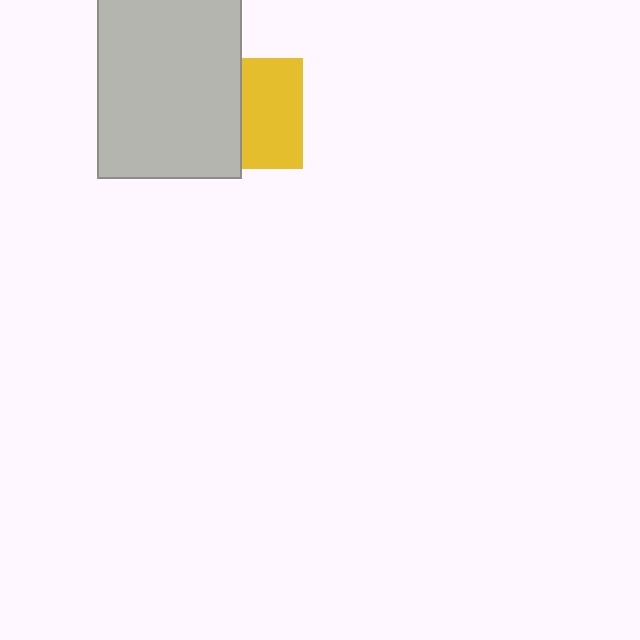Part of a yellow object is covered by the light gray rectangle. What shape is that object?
It is a square.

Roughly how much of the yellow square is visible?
About half of it is visible (roughly 56%).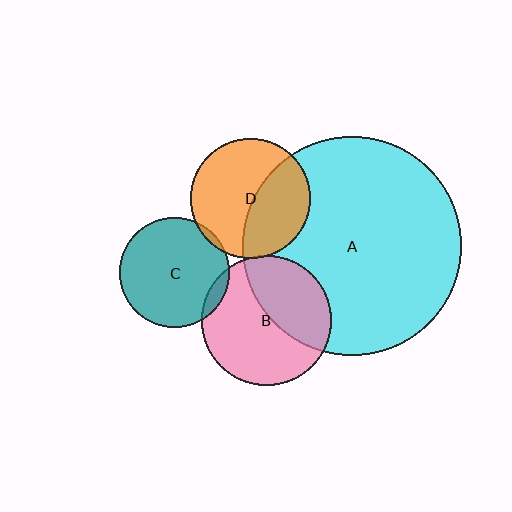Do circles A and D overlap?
Yes.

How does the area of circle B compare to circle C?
Approximately 1.4 times.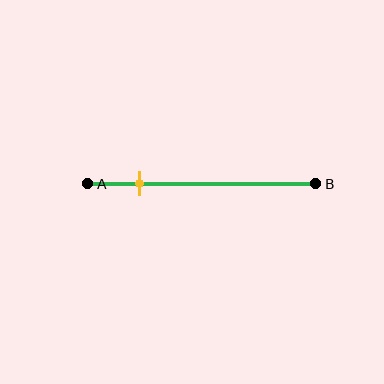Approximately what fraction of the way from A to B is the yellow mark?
The yellow mark is approximately 25% of the way from A to B.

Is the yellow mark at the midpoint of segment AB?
No, the mark is at about 25% from A, not at the 50% midpoint.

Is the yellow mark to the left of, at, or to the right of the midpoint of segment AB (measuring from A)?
The yellow mark is to the left of the midpoint of segment AB.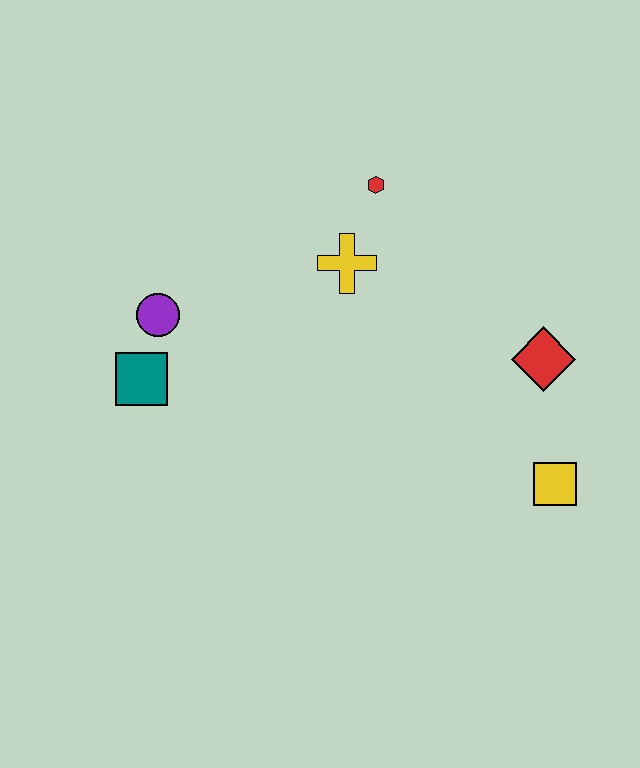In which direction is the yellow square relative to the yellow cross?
The yellow square is below the yellow cross.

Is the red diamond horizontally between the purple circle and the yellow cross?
No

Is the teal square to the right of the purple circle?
No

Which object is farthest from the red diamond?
The teal square is farthest from the red diamond.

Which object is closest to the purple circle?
The teal square is closest to the purple circle.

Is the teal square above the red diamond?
No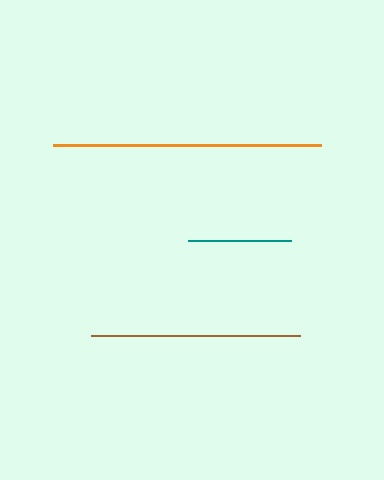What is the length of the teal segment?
The teal segment is approximately 102 pixels long.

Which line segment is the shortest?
The teal line is the shortest at approximately 102 pixels.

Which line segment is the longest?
The orange line is the longest at approximately 268 pixels.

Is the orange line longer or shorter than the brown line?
The orange line is longer than the brown line.